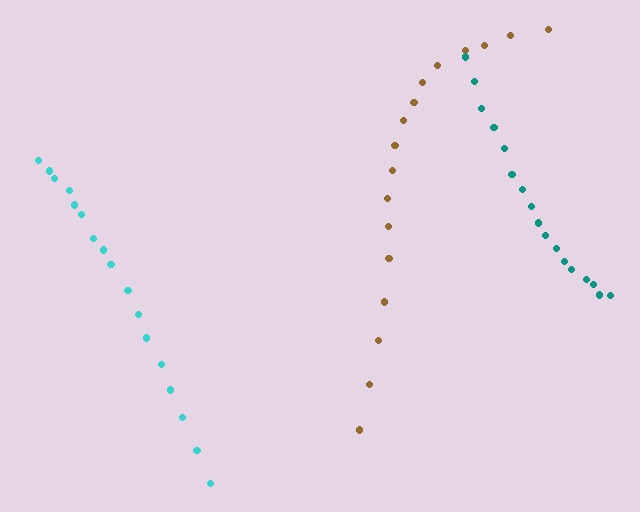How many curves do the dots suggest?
There are 3 distinct paths.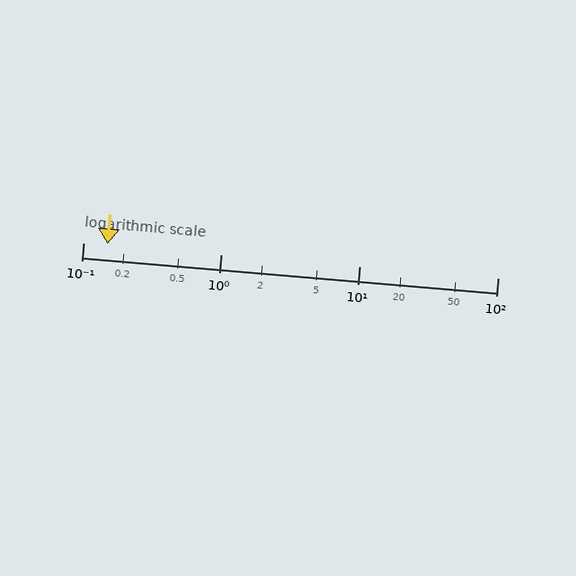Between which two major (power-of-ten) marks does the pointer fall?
The pointer is between 0.1 and 1.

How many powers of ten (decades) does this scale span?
The scale spans 3 decades, from 0.1 to 100.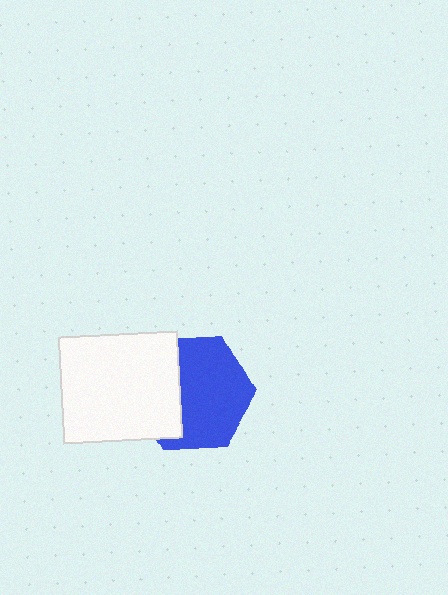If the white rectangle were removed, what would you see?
You would see the complete blue hexagon.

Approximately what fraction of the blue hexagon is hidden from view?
Roughly 35% of the blue hexagon is hidden behind the white rectangle.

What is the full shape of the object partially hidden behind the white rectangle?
The partially hidden object is a blue hexagon.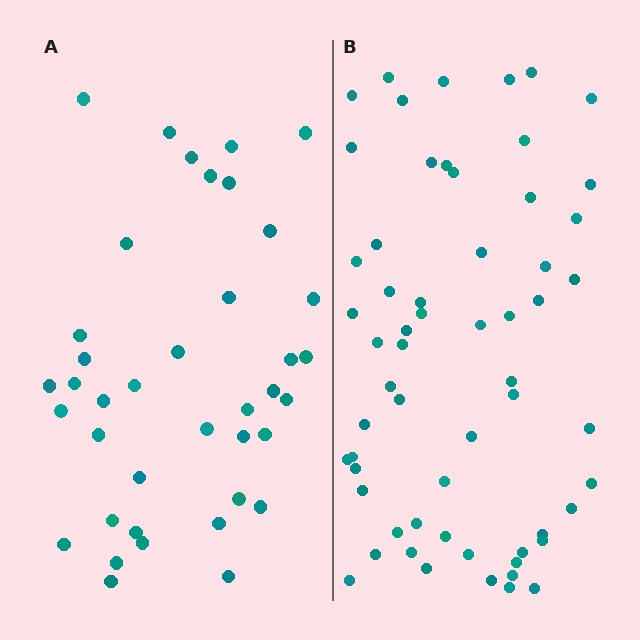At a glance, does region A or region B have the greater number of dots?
Region B (the right region) has more dots.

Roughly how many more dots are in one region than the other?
Region B has approximately 20 more dots than region A.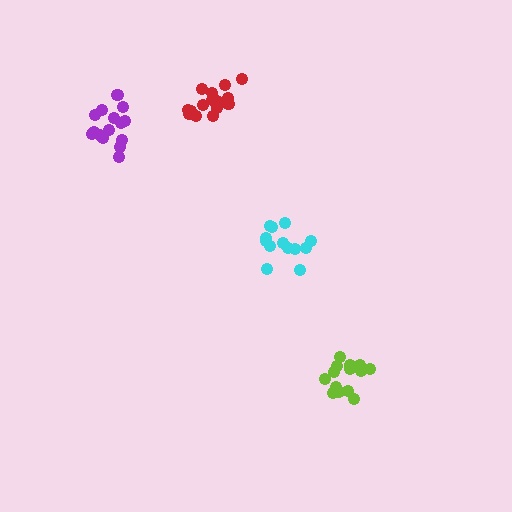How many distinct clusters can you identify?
There are 4 distinct clusters.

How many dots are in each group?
Group 1: 14 dots, Group 2: 16 dots, Group 3: 17 dots, Group 4: 13 dots (60 total).